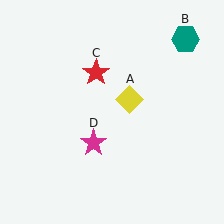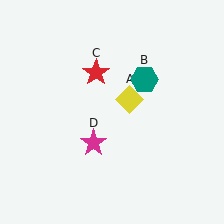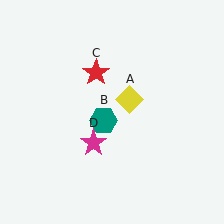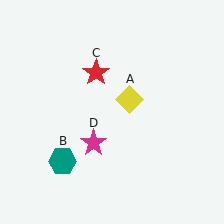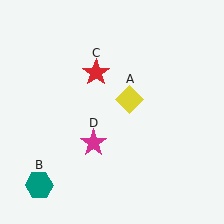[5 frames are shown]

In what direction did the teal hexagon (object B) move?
The teal hexagon (object B) moved down and to the left.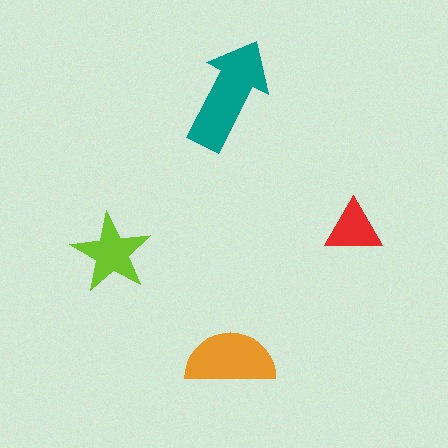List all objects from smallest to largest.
The red triangle, the lime star, the orange semicircle, the teal arrow.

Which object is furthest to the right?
The red triangle is rightmost.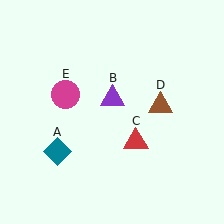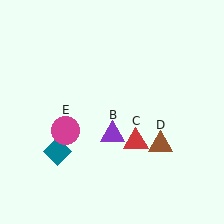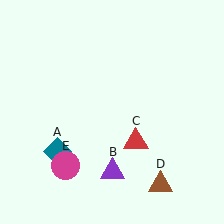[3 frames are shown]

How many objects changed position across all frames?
3 objects changed position: purple triangle (object B), brown triangle (object D), magenta circle (object E).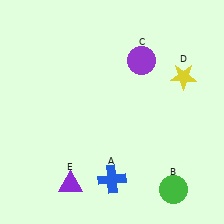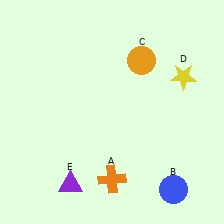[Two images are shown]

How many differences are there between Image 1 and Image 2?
There are 3 differences between the two images.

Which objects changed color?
A changed from blue to orange. B changed from green to blue. C changed from purple to orange.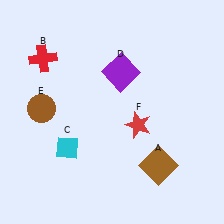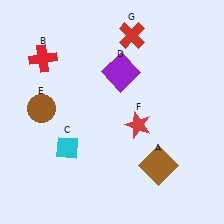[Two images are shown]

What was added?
A red cross (G) was added in Image 2.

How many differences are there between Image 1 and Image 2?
There is 1 difference between the two images.